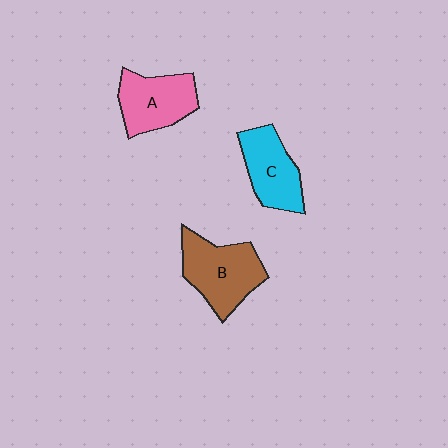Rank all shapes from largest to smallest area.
From largest to smallest: B (brown), A (pink), C (cyan).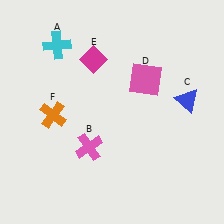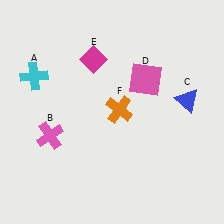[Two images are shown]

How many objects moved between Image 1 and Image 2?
3 objects moved between the two images.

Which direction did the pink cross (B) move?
The pink cross (B) moved left.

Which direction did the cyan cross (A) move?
The cyan cross (A) moved down.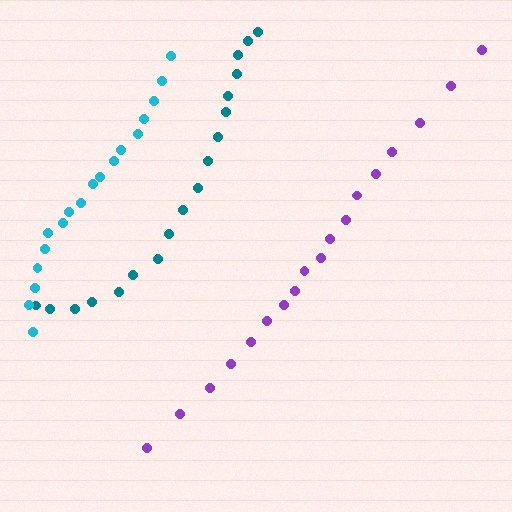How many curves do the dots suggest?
There are 3 distinct paths.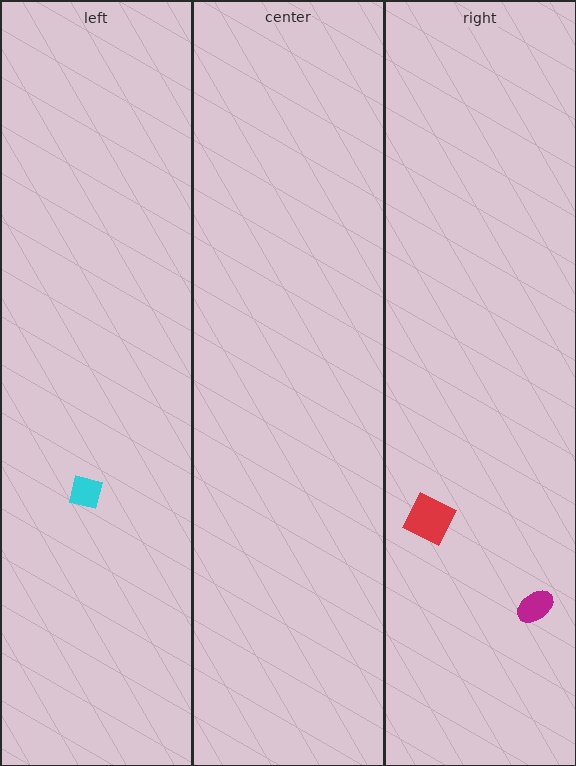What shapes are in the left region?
The cyan square.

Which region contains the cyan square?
The left region.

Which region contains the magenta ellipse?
The right region.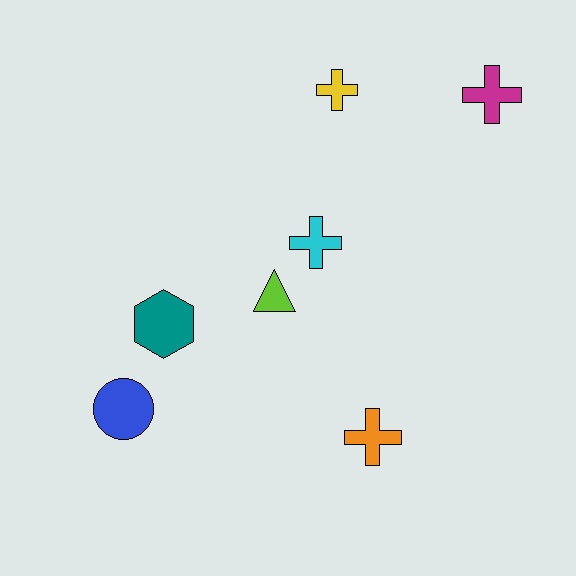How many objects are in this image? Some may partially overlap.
There are 7 objects.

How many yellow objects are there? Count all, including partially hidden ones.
There is 1 yellow object.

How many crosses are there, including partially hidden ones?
There are 4 crosses.